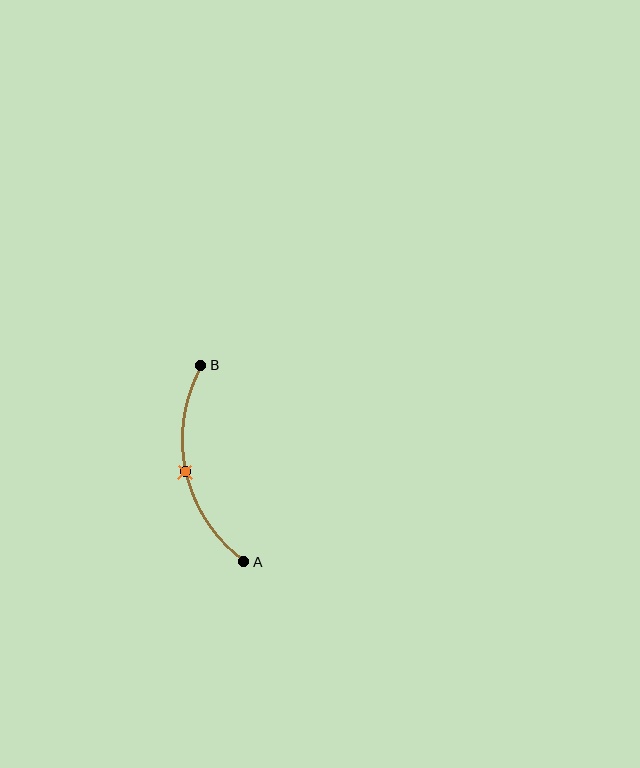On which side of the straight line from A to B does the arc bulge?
The arc bulges to the left of the straight line connecting A and B.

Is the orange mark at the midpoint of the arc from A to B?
Yes. The orange mark lies on the arc at equal arc-length from both A and B — it is the arc midpoint.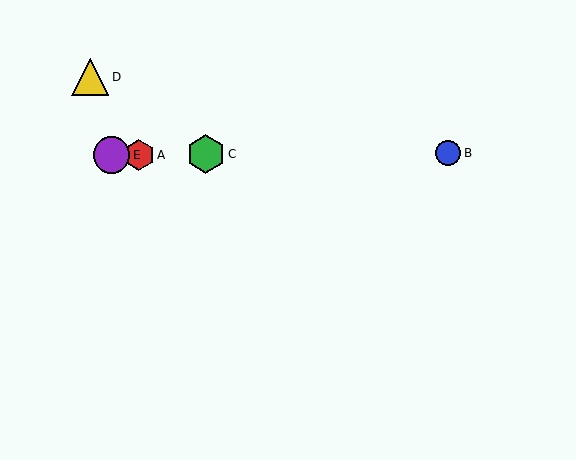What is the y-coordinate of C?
Object C is at y≈154.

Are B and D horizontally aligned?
No, B is at y≈153 and D is at y≈77.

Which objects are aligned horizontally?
Objects A, B, C, E are aligned horizontally.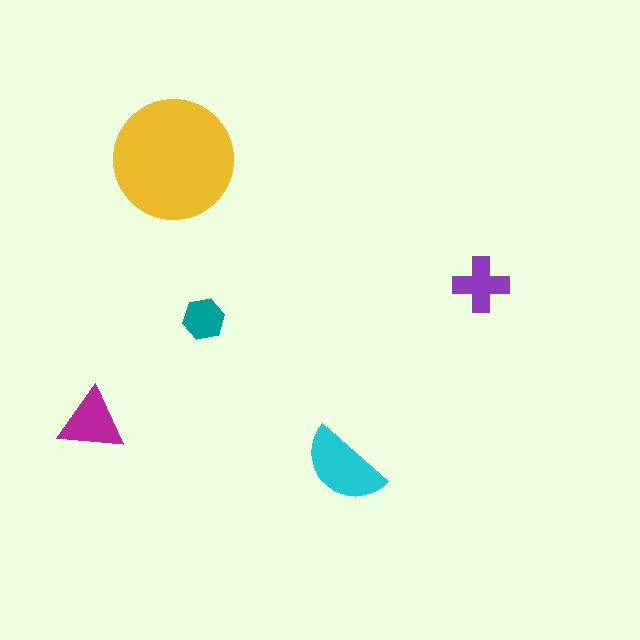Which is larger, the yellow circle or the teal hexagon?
The yellow circle.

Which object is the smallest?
The teal hexagon.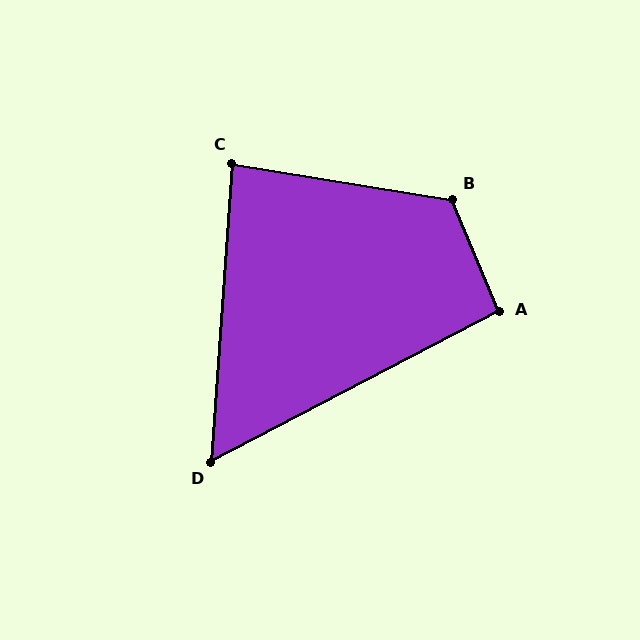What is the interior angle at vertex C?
Approximately 85 degrees (approximately right).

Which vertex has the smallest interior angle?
D, at approximately 58 degrees.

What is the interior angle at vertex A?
Approximately 95 degrees (approximately right).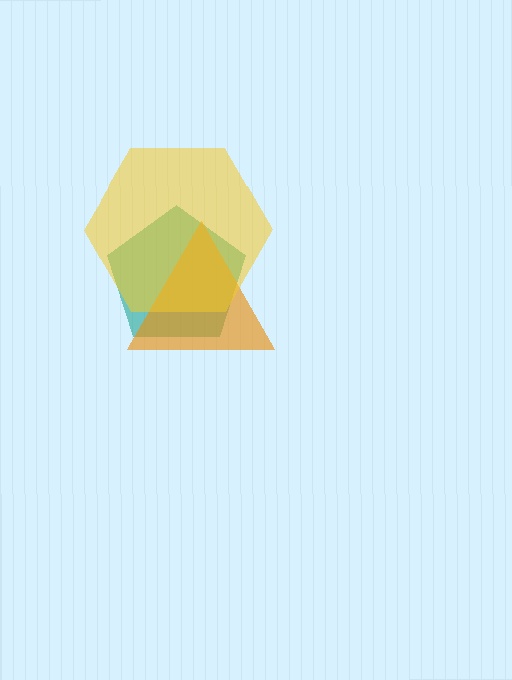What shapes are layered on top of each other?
The layered shapes are: a teal pentagon, an orange triangle, a yellow hexagon.